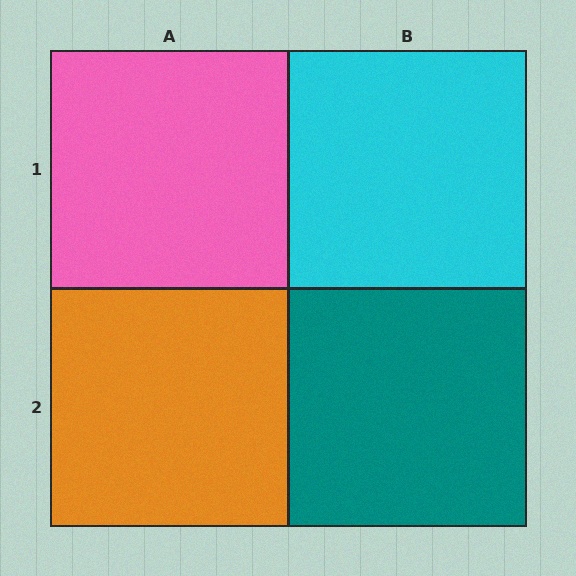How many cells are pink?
1 cell is pink.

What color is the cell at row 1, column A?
Pink.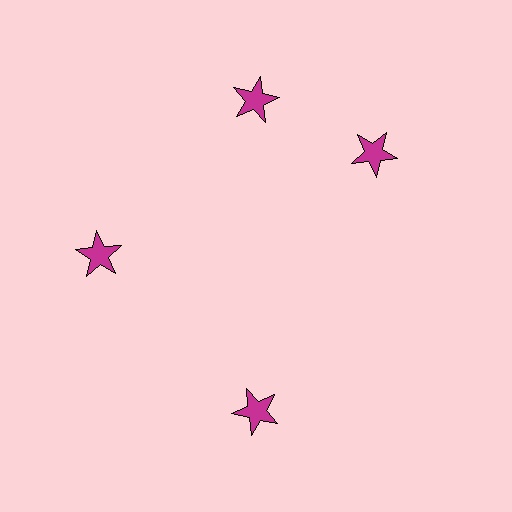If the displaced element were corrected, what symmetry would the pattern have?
It would have 4-fold rotational symmetry — the pattern would map onto itself every 90 degrees.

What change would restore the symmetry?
The symmetry would be restored by rotating it back into even spacing with its neighbors so that all 4 stars sit at equal angles and equal distance from the center.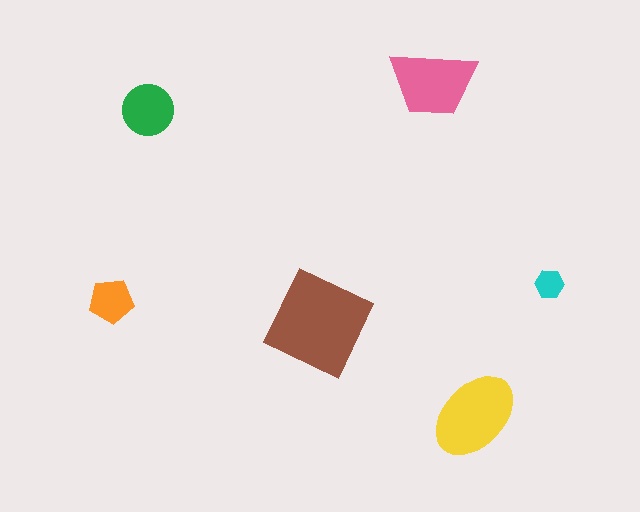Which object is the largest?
The brown diamond.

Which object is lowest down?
The yellow ellipse is bottommost.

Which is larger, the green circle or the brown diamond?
The brown diamond.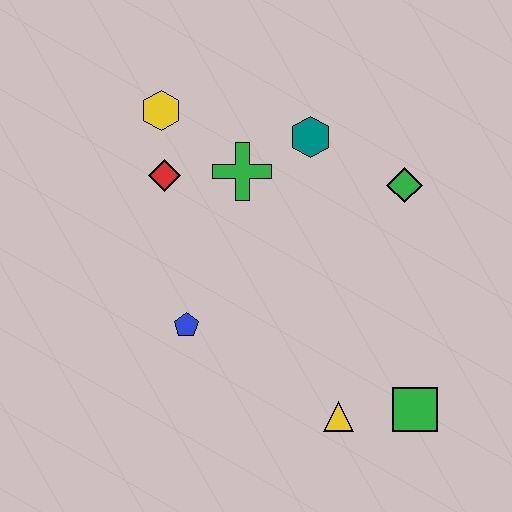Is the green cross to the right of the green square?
No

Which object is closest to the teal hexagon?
The green cross is closest to the teal hexagon.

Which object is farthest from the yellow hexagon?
The green square is farthest from the yellow hexagon.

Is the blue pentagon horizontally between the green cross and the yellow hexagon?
Yes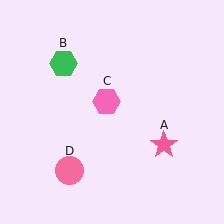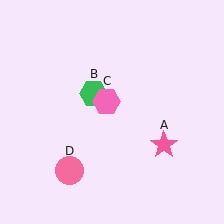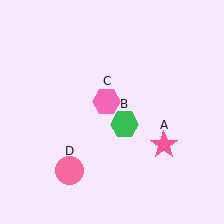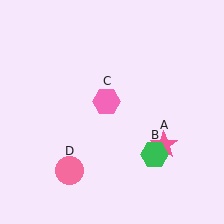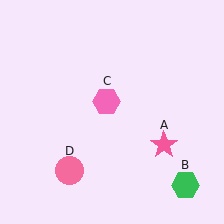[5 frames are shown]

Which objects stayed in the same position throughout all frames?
Pink star (object A) and pink hexagon (object C) and pink circle (object D) remained stationary.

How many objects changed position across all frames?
1 object changed position: green hexagon (object B).